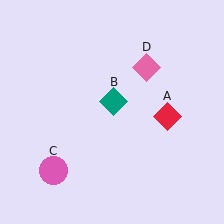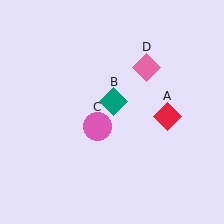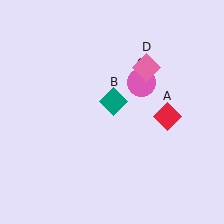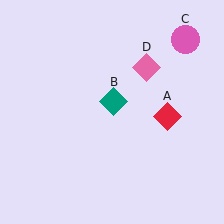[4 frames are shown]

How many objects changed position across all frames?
1 object changed position: pink circle (object C).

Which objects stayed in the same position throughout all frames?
Red diamond (object A) and teal diamond (object B) and pink diamond (object D) remained stationary.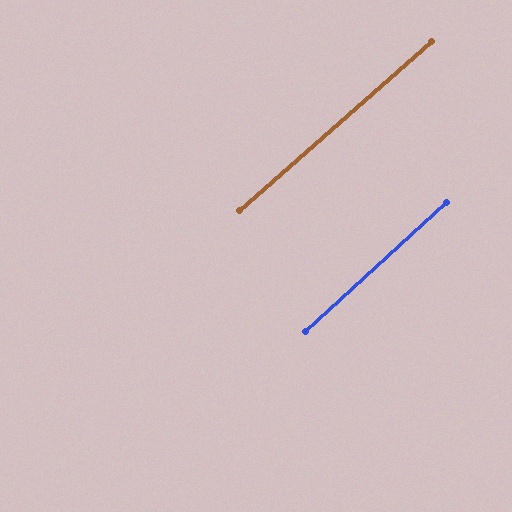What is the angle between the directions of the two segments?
Approximately 1 degree.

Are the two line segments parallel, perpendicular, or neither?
Parallel — their directions differ by only 1.3°.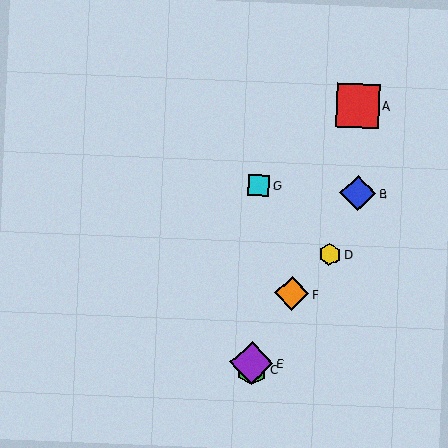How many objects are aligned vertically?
3 objects (C, E, G) are aligned vertically.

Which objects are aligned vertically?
Objects C, E, G are aligned vertically.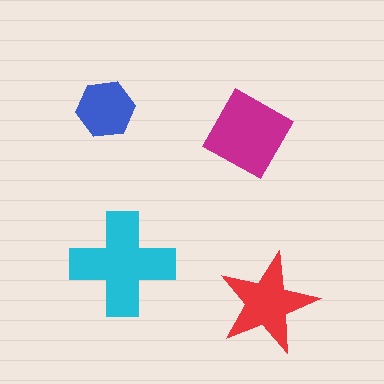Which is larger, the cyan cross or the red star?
The cyan cross.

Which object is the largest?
The cyan cross.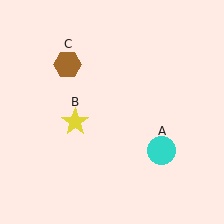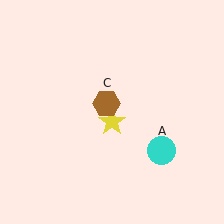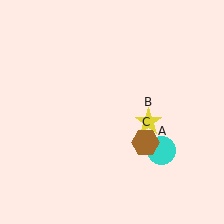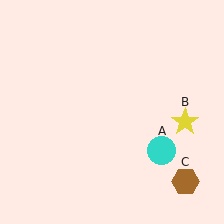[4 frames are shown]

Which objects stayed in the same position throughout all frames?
Cyan circle (object A) remained stationary.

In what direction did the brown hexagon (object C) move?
The brown hexagon (object C) moved down and to the right.